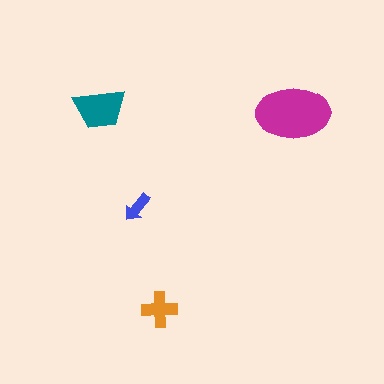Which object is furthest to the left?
The teal trapezoid is leftmost.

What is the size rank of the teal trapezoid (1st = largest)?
2nd.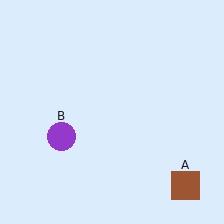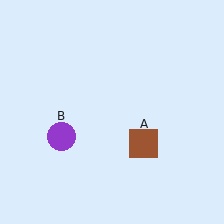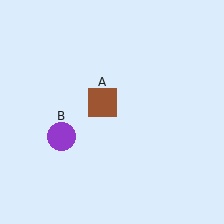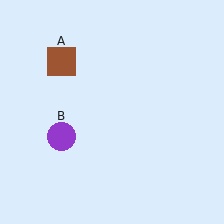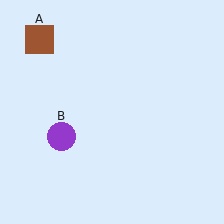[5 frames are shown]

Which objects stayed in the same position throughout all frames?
Purple circle (object B) remained stationary.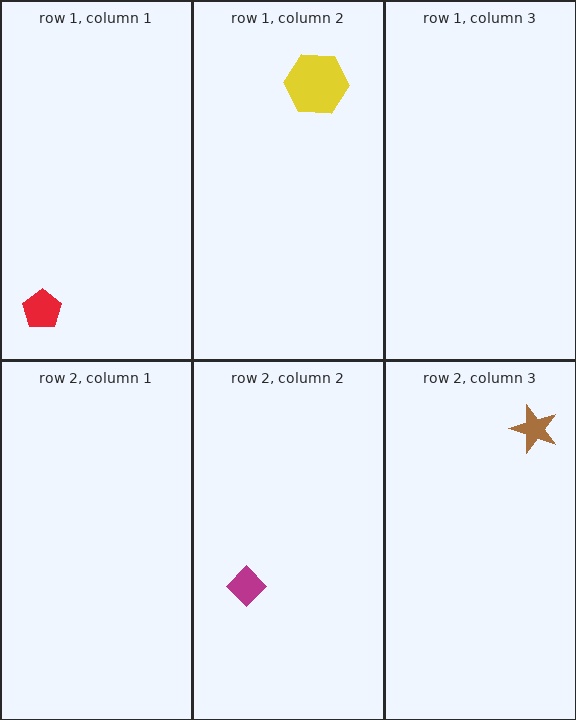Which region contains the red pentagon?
The row 1, column 1 region.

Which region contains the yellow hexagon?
The row 1, column 2 region.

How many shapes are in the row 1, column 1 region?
1.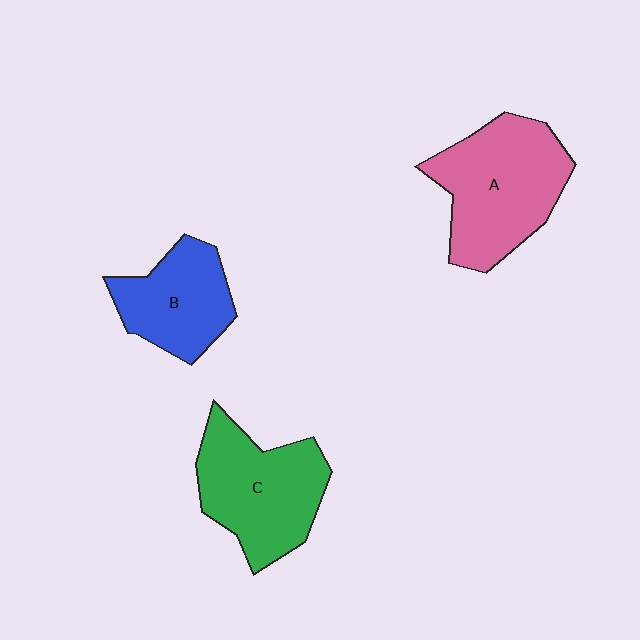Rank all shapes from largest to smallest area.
From largest to smallest: A (pink), C (green), B (blue).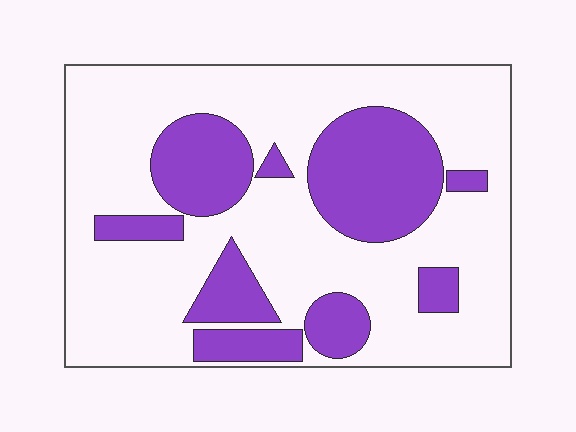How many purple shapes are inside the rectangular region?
9.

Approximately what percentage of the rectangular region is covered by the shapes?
Approximately 30%.